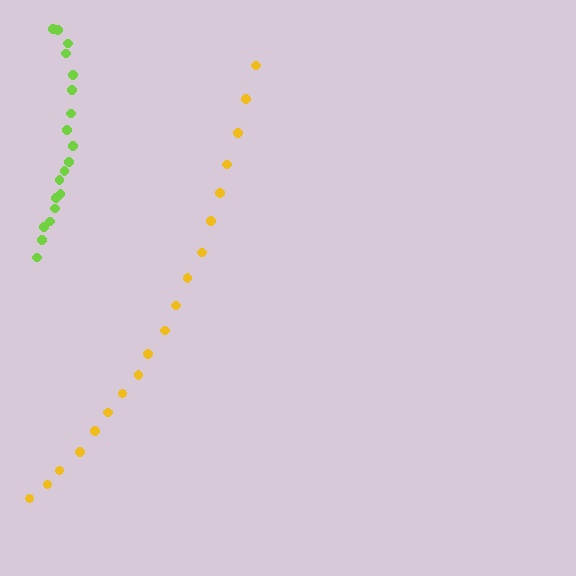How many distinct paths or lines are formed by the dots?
There are 2 distinct paths.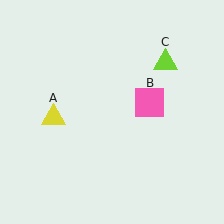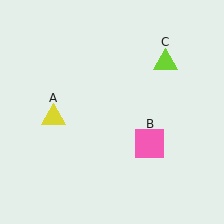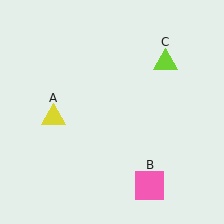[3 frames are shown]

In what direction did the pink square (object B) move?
The pink square (object B) moved down.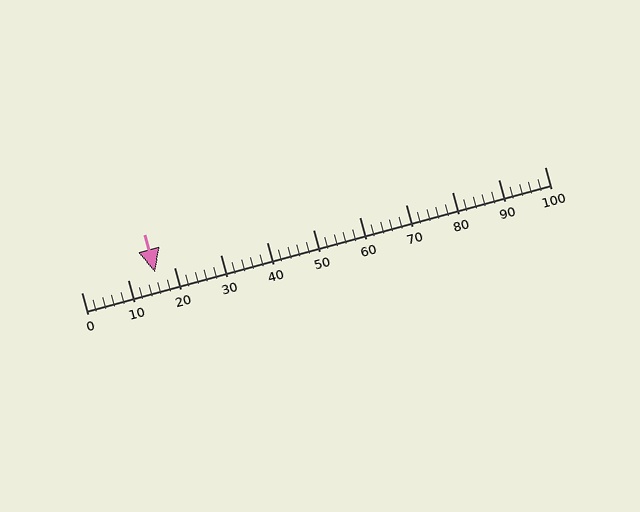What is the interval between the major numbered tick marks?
The major tick marks are spaced 10 units apart.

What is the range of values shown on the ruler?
The ruler shows values from 0 to 100.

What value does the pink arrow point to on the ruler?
The pink arrow points to approximately 16.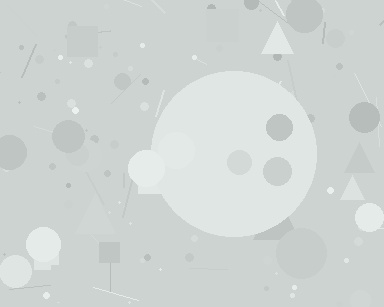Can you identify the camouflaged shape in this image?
The camouflaged shape is a circle.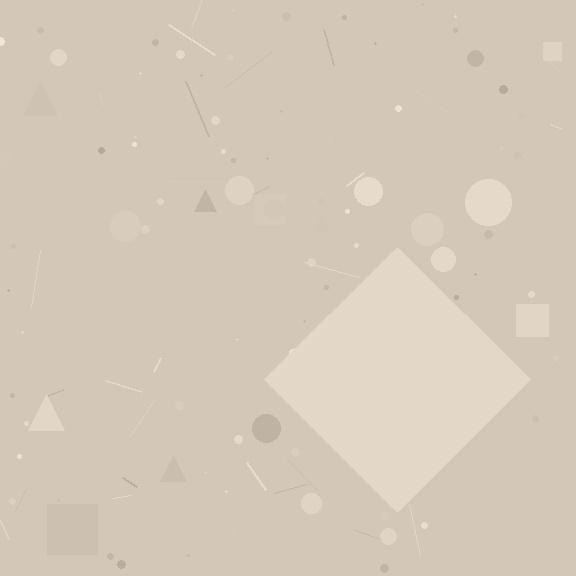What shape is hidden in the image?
A diamond is hidden in the image.